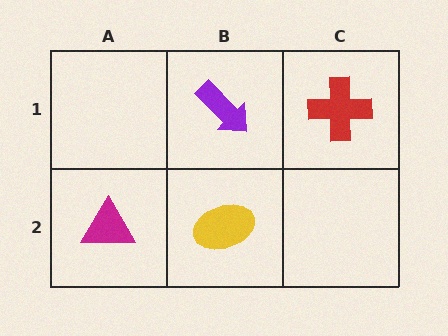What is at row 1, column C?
A red cross.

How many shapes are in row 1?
2 shapes.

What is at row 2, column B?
A yellow ellipse.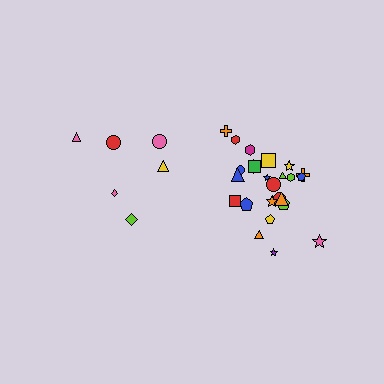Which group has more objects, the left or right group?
The right group.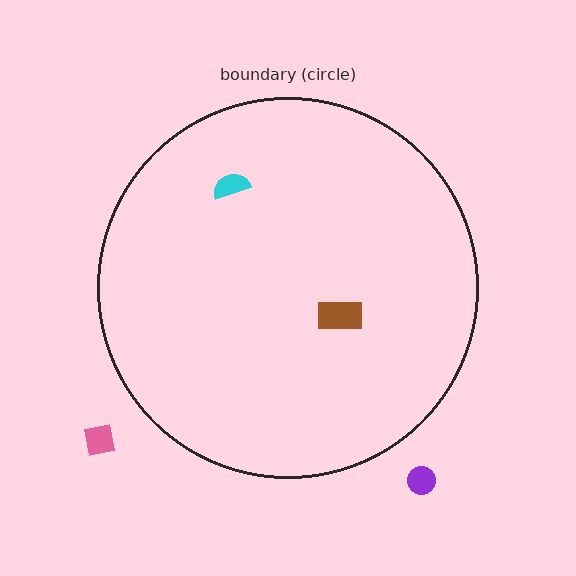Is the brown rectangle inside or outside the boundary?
Inside.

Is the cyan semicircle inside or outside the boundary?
Inside.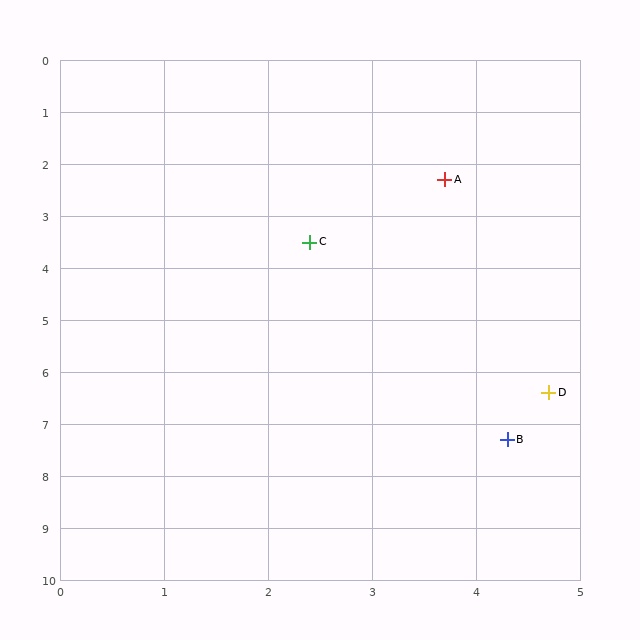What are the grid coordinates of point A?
Point A is at approximately (3.7, 2.3).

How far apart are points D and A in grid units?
Points D and A are about 4.2 grid units apart.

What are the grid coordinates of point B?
Point B is at approximately (4.3, 7.3).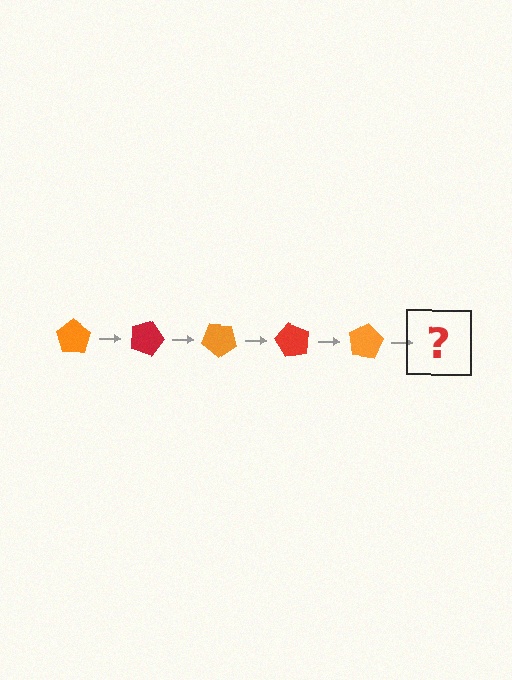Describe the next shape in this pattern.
It should be a red pentagon, rotated 100 degrees from the start.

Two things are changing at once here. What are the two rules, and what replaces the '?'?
The two rules are that it rotates 20 degrees each step and the color cycles through orange and red. The '?' should be a red pentagon, rotated 100 degrees from the start.